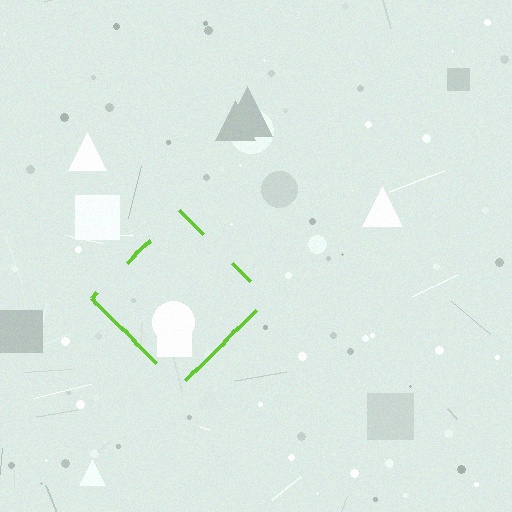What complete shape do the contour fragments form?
The contour fragments form a diamond.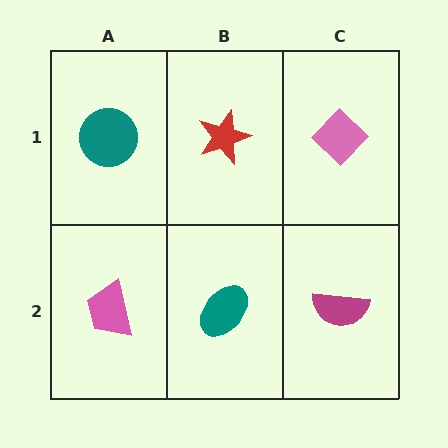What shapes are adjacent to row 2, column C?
A pink diamond (row 1, column C), a teal ellipse (row 2, column B).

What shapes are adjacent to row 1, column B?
A teal ellipse (row 2, column B), a teal circle (row 1, column A), a pink diamond (row 1, column C).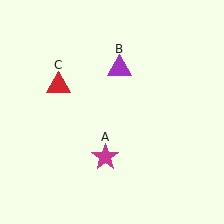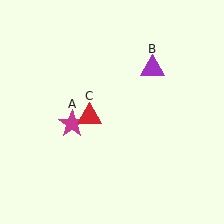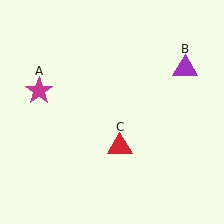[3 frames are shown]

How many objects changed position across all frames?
3 objects changed position: magenta star (object A), purple triangle (object B), red triangle (object C).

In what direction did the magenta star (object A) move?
The magenta star (object A) moved up and to the left.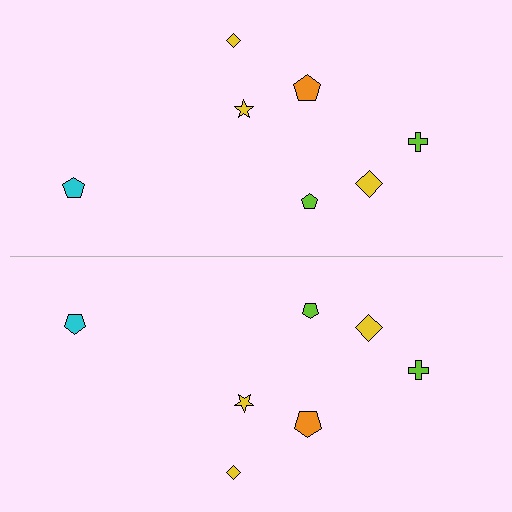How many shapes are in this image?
There are 14 shapes in this image.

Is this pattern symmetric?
Yes, this pattern has bilateral (reflection) symmetry.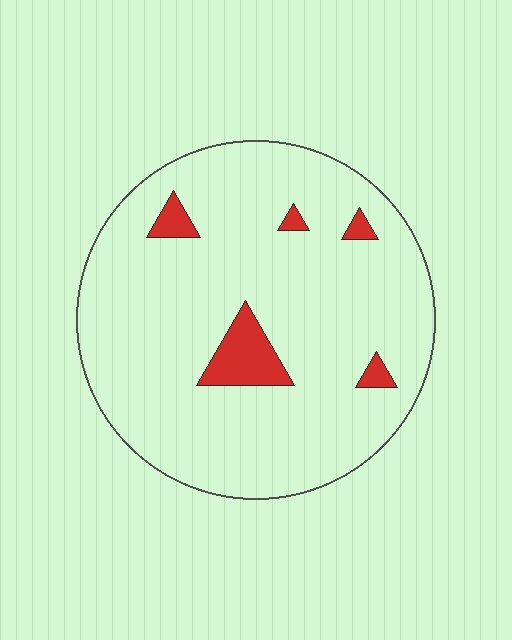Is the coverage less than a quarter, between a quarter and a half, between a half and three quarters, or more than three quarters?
Less than a quarter.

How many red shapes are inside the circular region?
5.